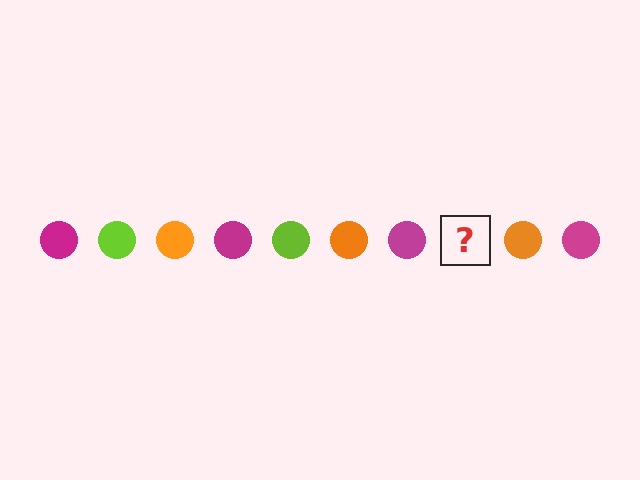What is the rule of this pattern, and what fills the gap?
The rule is that the pattern cycles through magenta, lime, orange circles. The gap should be filled with a lime circle.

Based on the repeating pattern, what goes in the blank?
The blank should be a lime circle.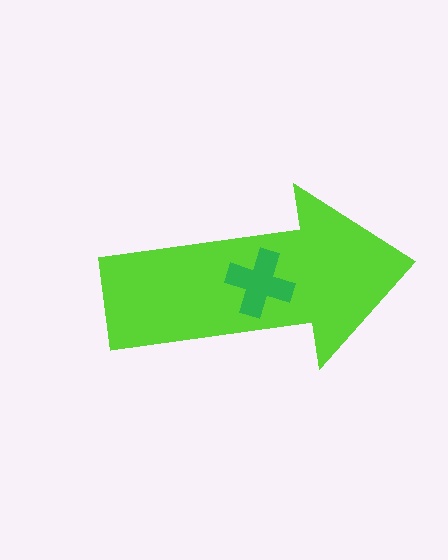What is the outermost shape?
The lime arrow.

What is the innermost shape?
The green cross.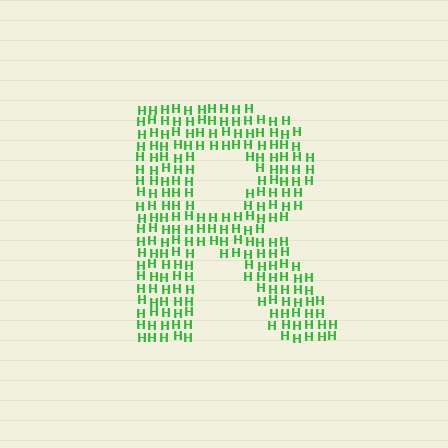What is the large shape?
The large shape is the letter R.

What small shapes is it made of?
It is made of small letter H's.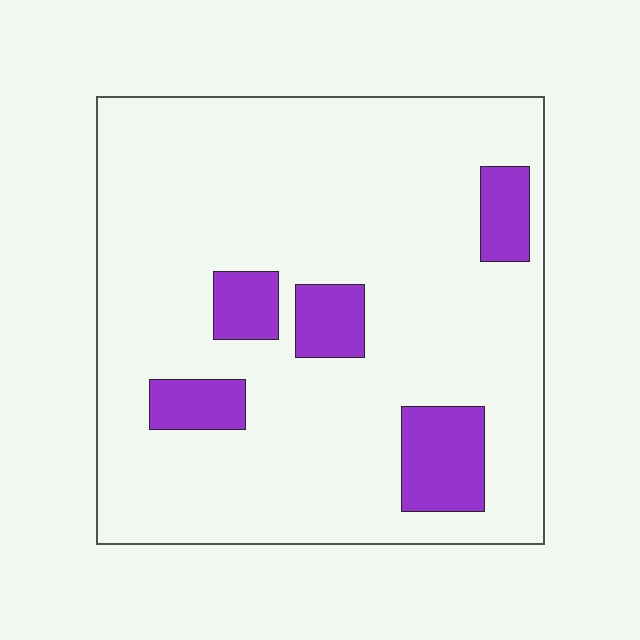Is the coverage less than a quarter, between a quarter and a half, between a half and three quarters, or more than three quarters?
Less than a quarter.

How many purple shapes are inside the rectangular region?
5.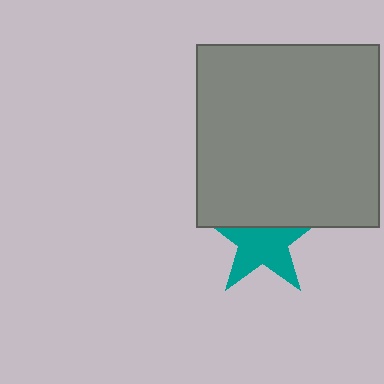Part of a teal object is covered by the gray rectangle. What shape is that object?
It is a star.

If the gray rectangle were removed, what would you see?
You would see the complete teal star.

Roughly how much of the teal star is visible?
About half of it is visible (roughly 64%).